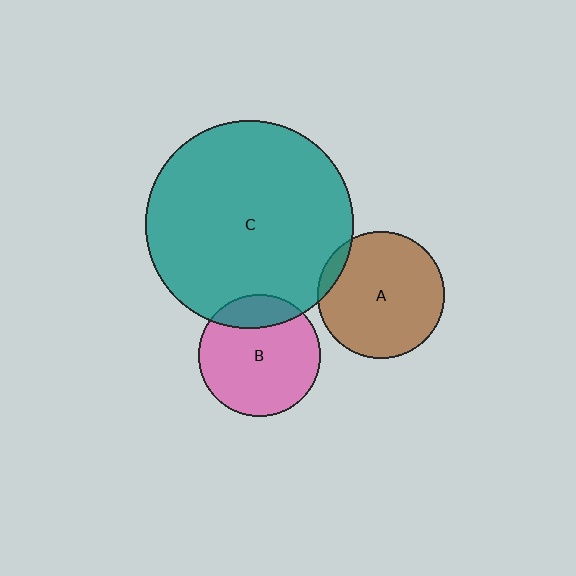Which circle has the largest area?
Circle C (teal).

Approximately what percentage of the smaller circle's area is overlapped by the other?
Approximately 20%.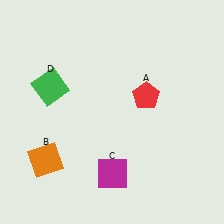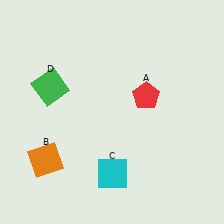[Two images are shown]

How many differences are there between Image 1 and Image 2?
There is 1 difference between the two images.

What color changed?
The square (C) changed from magenta in Image 1 to cyan in Image 2.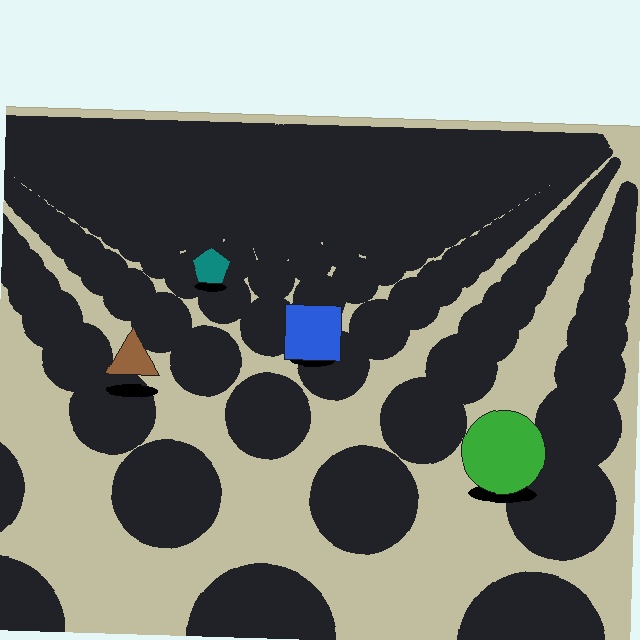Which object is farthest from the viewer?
The teal pentagon is farthest from the viewer. It appears smaller and the ground texture around it is denser.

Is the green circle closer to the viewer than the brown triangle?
Yes. The green circle is closer — you can tell from the texture gradient: the ground texture is coarser near it.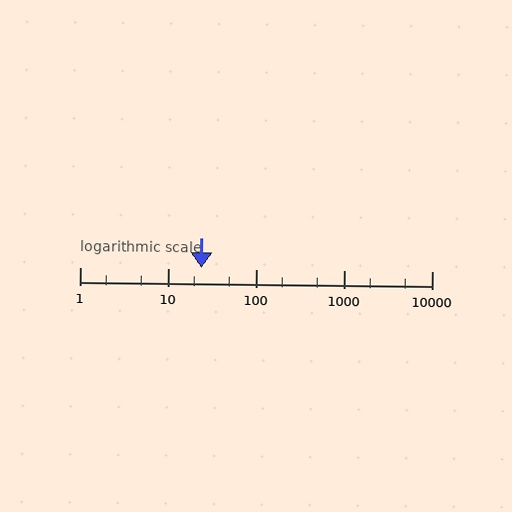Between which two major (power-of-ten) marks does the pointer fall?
The pointer is between 10 and 100.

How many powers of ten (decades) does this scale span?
The scale spans 4 decades, from 1 to 10000.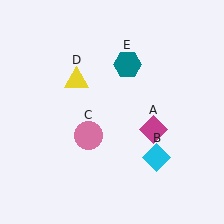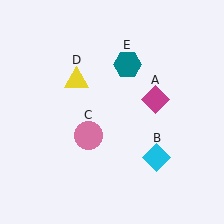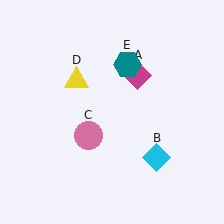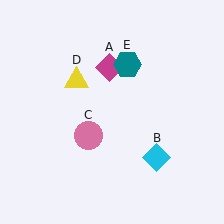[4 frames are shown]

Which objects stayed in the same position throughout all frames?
Cyan diamond (object B) and pink circle (object C) and yellow triangle (object D) and teal hexagon (object E) remained stationary.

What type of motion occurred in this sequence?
The magenta diamond (object A) rotated counterclockwise around the center of the scene.